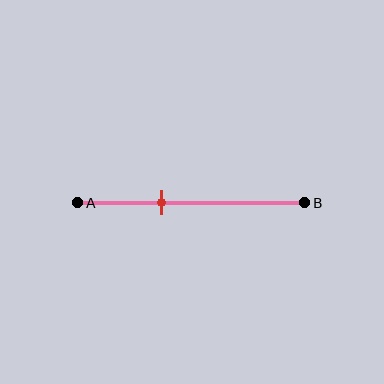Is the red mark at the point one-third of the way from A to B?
No, the mark is at about 35% from A, not at the 33% one-third point.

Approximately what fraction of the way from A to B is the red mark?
The red mark is approximately 35% of the way from A to B.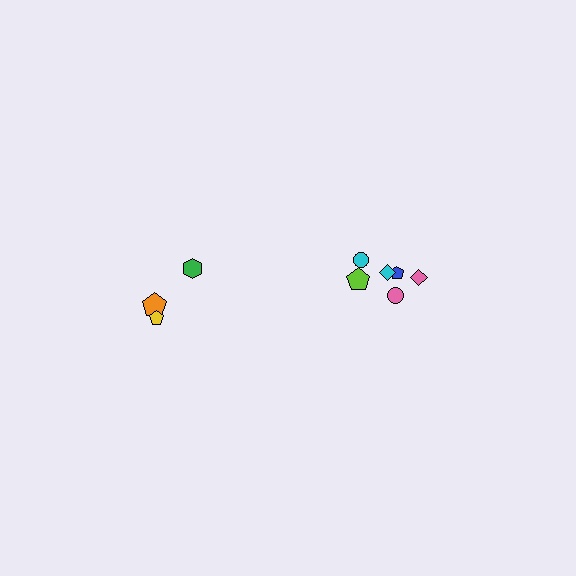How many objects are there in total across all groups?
There are 9 objects.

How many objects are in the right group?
There are 6 objects.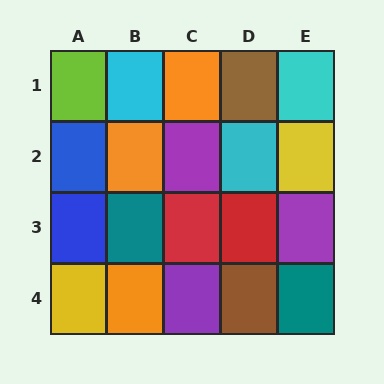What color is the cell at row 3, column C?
Red.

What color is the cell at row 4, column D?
Brown.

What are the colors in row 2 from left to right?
Blue, orange, purple, cyan, yellow.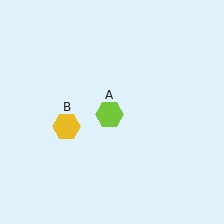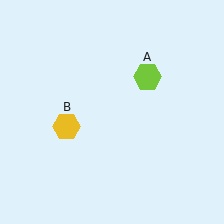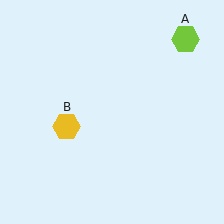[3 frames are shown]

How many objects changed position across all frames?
1 object changed position: lime hexagon (object A).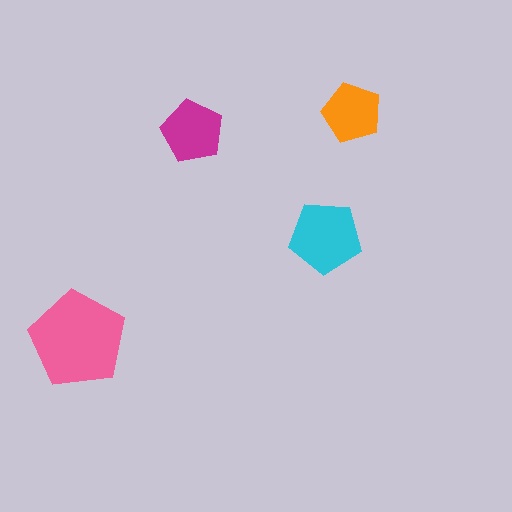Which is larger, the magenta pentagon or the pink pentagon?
The pink one.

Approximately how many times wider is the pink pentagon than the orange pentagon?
About 1.5 times wider.